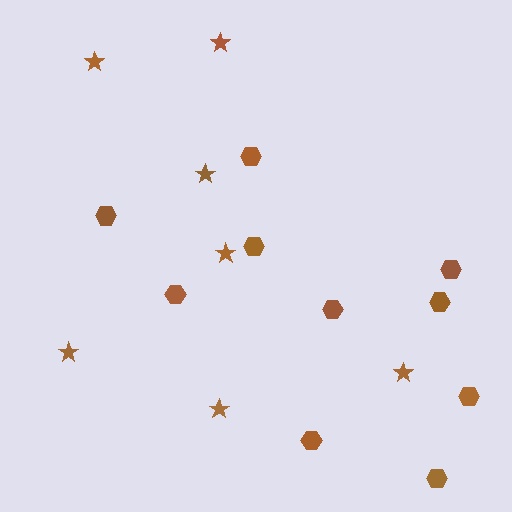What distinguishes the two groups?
There are 2 groups: one group of stars (7) and one group of hexagons (10).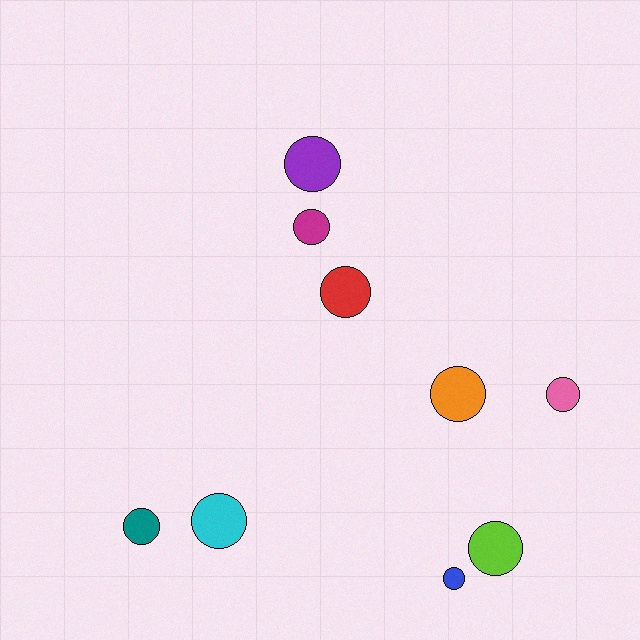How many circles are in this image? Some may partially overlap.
There are 9 circles.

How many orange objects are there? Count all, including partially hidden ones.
There is 1 orange object.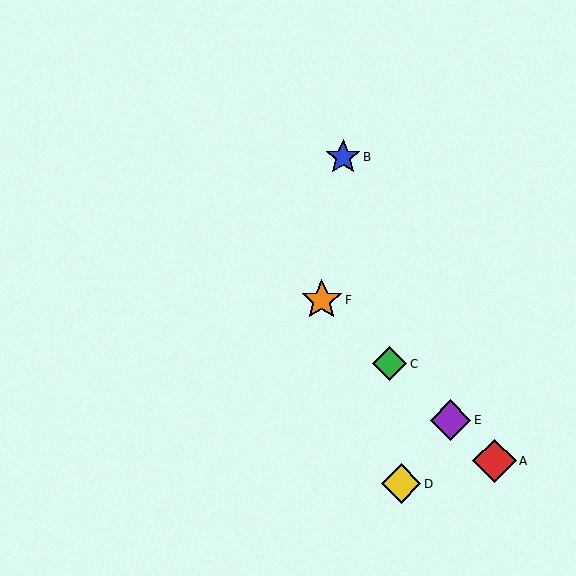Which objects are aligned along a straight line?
Objects A, C, E, F are aligned along a straight line.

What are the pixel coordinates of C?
Object C is at (390, 364).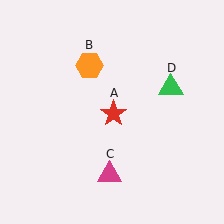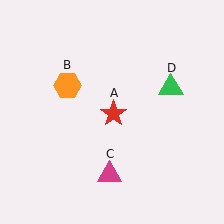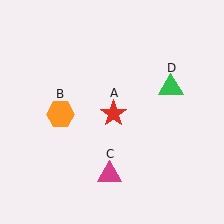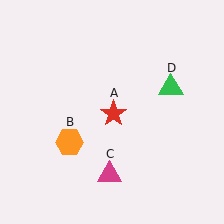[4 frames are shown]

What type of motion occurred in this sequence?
The orange hexagon (object B) rotated counterclockwise around the center of the scene.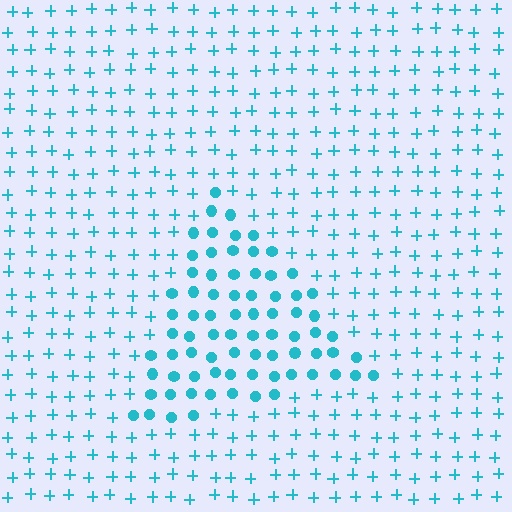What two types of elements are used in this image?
The image uses circles inside the triangle region and plus signs outside it.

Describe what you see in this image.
The image is filled with small cyan elements arranged in a uniform grid. A triangle-shaped region contains circles, while the surrounding area contains plus signs. The boundary is defined purely by the change in element shape.